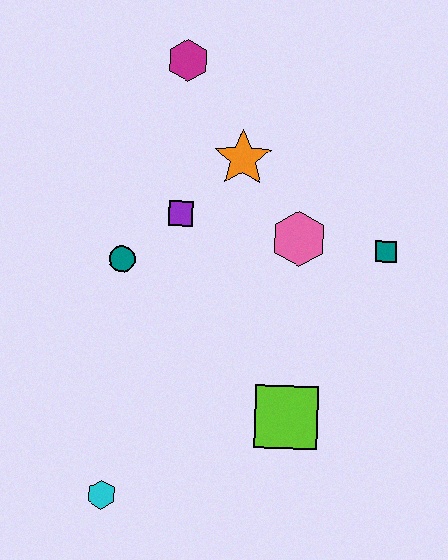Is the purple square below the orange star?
Yes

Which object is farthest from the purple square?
The cyan hexagon is farthest from the purple square.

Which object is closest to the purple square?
The teal circle is closest to the purple square.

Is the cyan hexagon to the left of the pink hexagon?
Yes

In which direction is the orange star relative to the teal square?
The orange star is to the left of the teal square.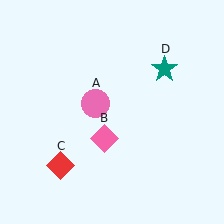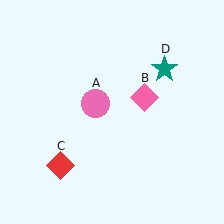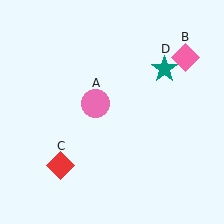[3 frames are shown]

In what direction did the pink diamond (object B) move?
The pink diamond (object B) moved up and to the right.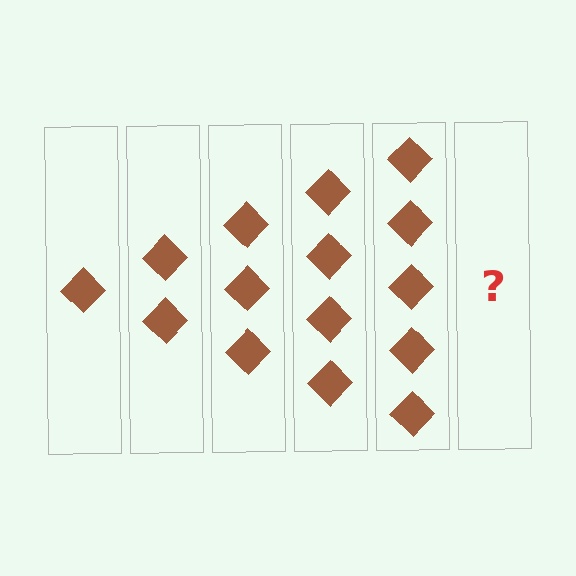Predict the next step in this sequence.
The next step is 6 diamonds.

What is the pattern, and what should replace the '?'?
The pattern is that each step adds one more diamond. The '?' should be 6 diamonds.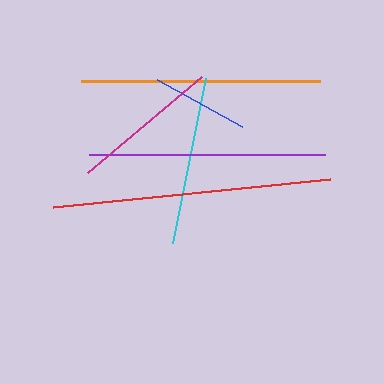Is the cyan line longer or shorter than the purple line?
The purple line is longer than the cyan line.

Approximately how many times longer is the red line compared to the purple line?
The red line is approximately 1.2 times the length of the purple line.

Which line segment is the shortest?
The blue line is the shortest at approximately 97 pixels.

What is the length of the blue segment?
The blue segment is approximately 97 pixels long.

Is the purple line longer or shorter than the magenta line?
The purple line is longer than the magenta line.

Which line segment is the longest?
The red line is the longest at approximately 278 pixels.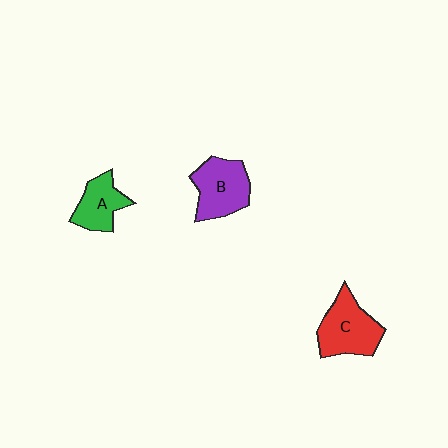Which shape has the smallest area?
Shape A (green).